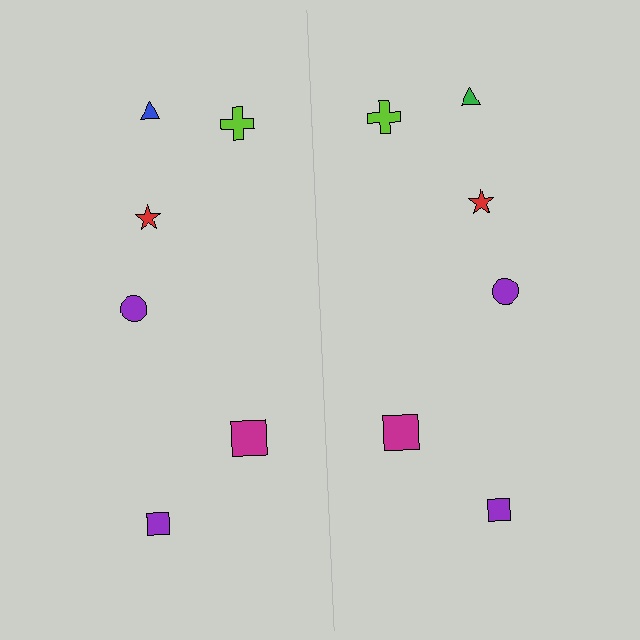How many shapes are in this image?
There are 12 shapes in this image.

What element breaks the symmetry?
The green triangle on the right side breaks the symmetry — its mirror counterpart is blue.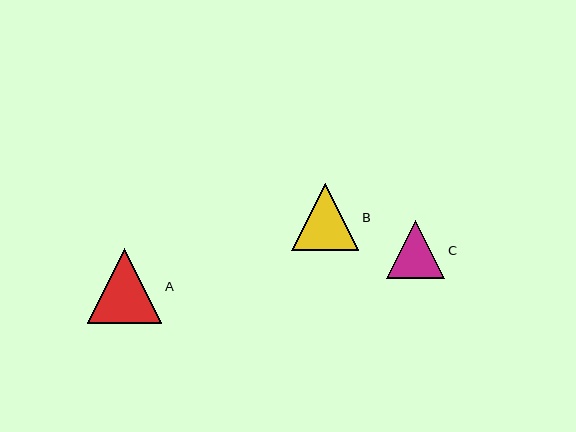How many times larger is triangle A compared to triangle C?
Triangle A is approximately 1.3 times the size of triangle C.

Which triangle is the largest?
Triangle A is the largest with a size of approximately 74 pixels.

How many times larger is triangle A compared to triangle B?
Triangle A is approximately 1.1 times the size of triangle B.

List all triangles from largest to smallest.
From largest to smallest: A, B, C.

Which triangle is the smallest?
Triangle C is the smallest with a size of approximately 58 pixels.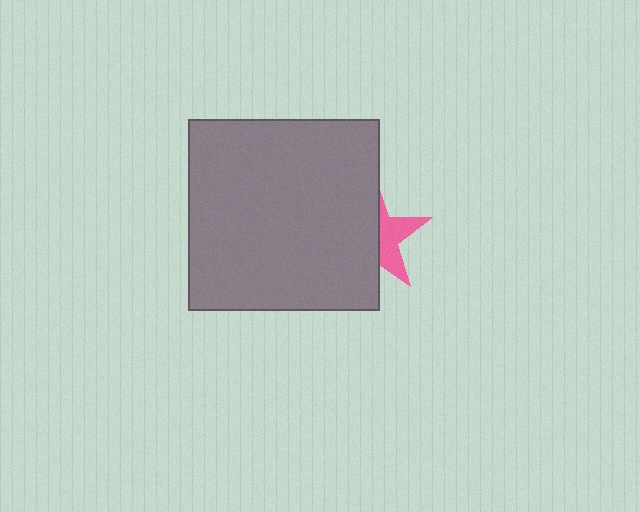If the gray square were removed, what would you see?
You would see the complete pink star.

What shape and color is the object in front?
The object in front is a gray square.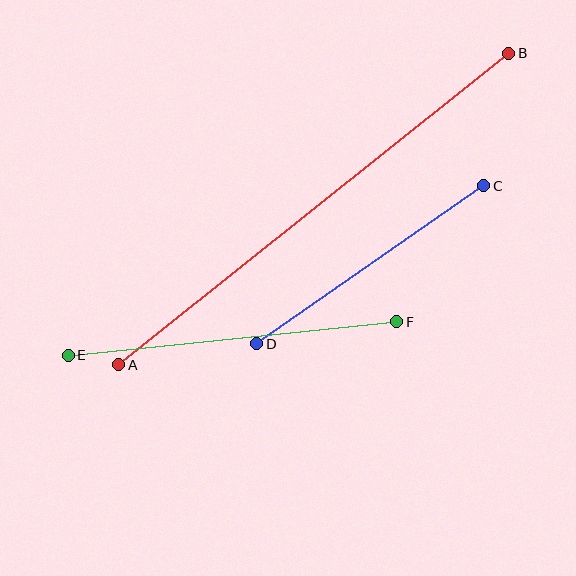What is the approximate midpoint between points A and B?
The midpoint is at approximately (314, 209) pixels.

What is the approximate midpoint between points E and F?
The midpoint is at approximately (232, 339) pixels.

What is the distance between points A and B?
The distance is approximately 499 pixels.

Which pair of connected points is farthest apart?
Points A and B are farthest apart.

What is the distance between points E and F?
The distance is approximately 330 pixels.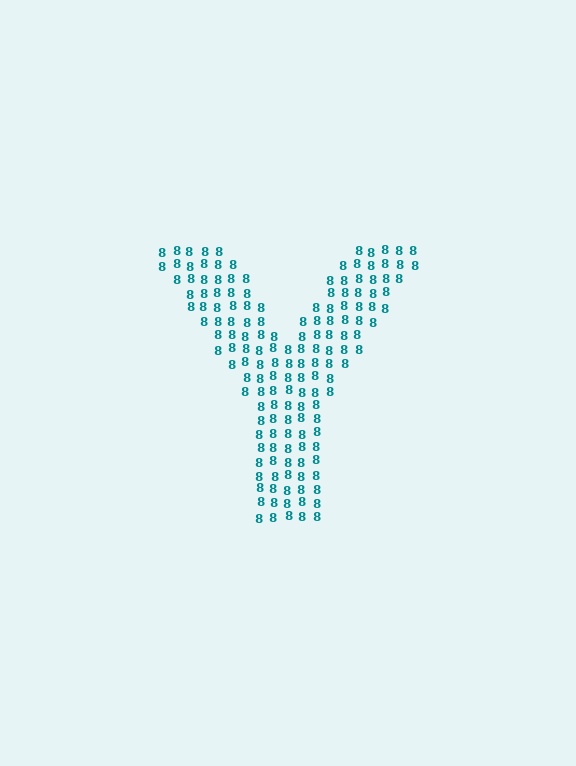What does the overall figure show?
The overall figure shows the letter Y.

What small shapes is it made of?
It is made of small digit 8's.